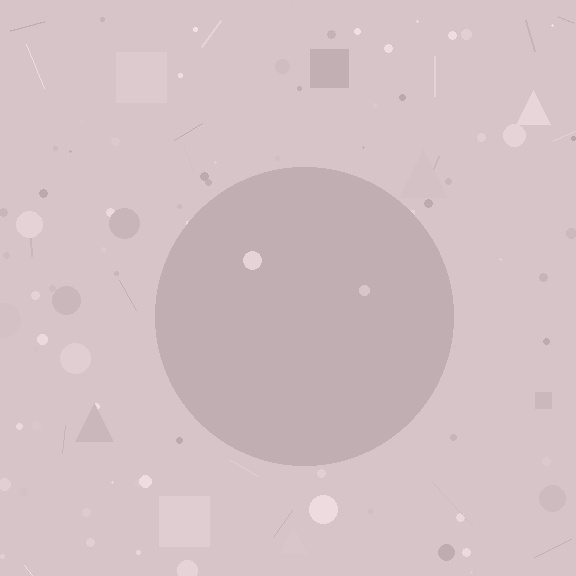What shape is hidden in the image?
A circle is hidden in the image.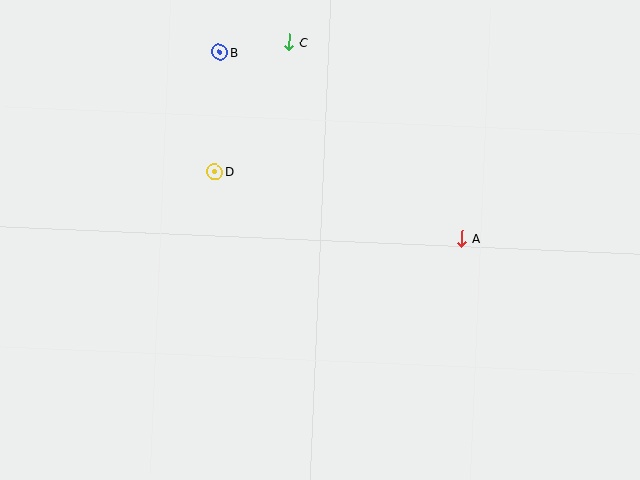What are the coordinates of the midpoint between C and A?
The midpoint between C and A is at (376, 140).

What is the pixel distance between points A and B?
The distance between A and B is 306 pixels.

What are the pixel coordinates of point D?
Point D is at (214, 172).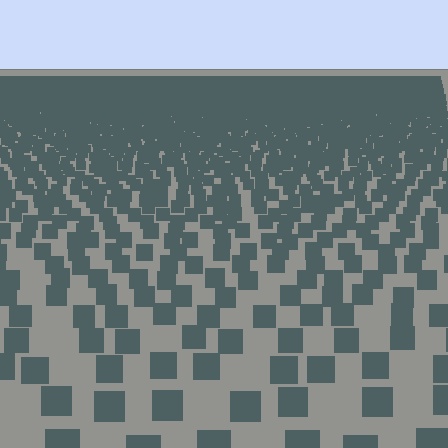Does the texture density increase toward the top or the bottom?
Density increases toward the top.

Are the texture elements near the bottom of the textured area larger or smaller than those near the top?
Larger. Near the bottom, elements are closer to the viewer and appear at a bigger on-screen size.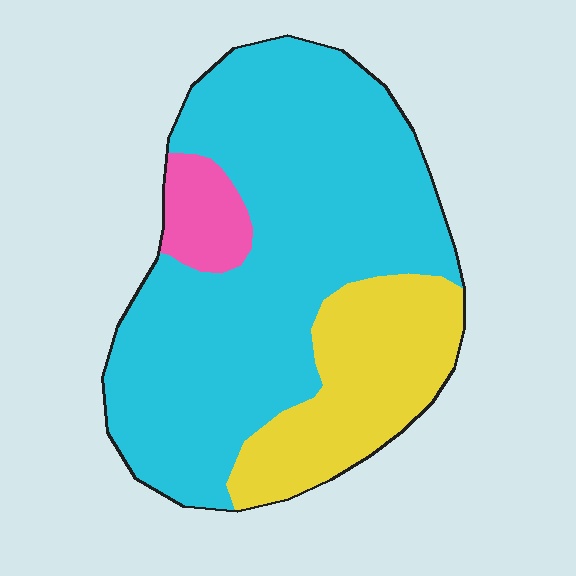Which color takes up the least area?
Pink, at roughly 5%.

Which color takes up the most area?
Cyan, at roughly 70%.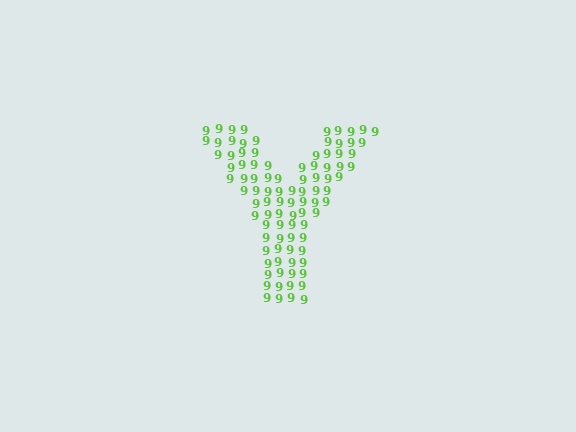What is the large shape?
The large shape is the letter Y.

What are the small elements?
The small elements are digit 9's.